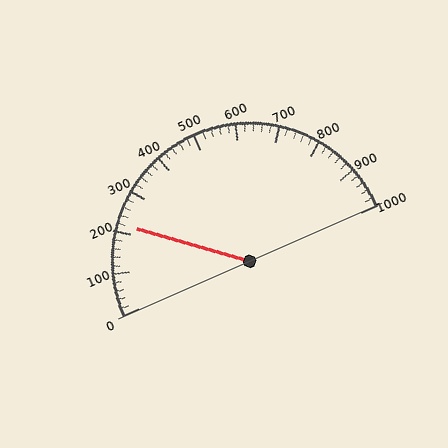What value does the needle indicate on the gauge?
The needle indicates approximately 220.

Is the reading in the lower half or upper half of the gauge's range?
The reading is in the lower half of the range (0 to 1000).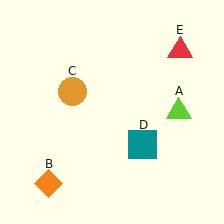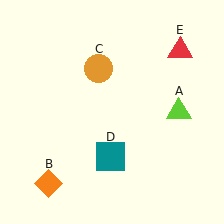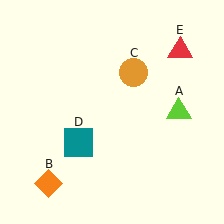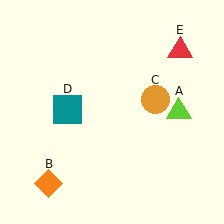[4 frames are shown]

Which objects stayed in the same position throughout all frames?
Lime triangle (object A) and orange diamond (object B) and red triangle (object E) remained stationary.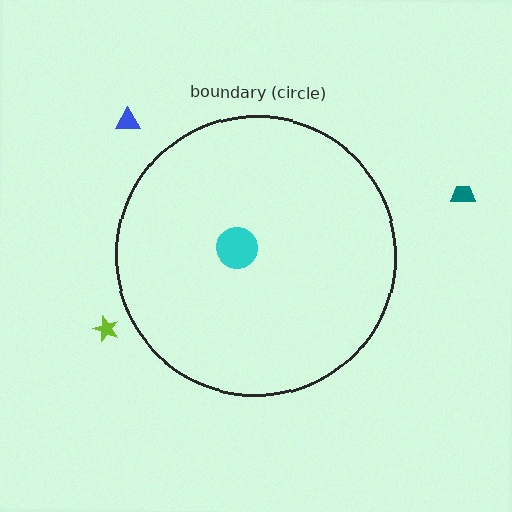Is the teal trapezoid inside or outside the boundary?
Outside.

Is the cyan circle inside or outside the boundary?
Inside.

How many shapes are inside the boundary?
1 inside, 3 outside.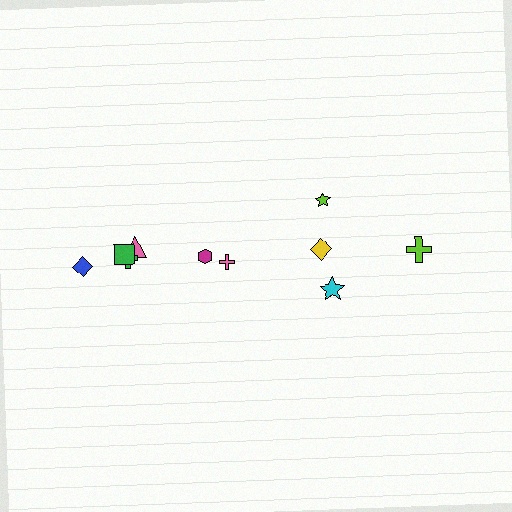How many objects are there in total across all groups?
There are 10 objects.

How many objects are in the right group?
There are 4 objects.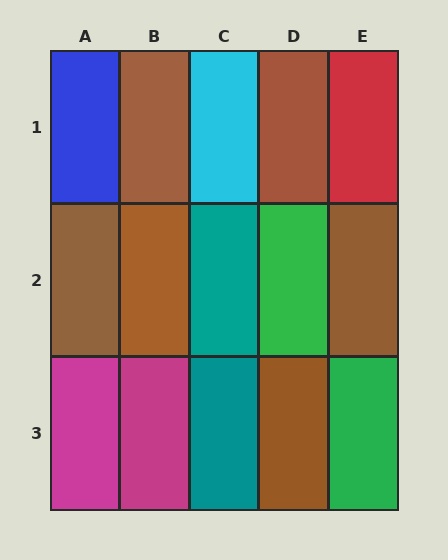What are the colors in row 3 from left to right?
Magenta, magenta, teal, brown, green.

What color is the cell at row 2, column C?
Teal.